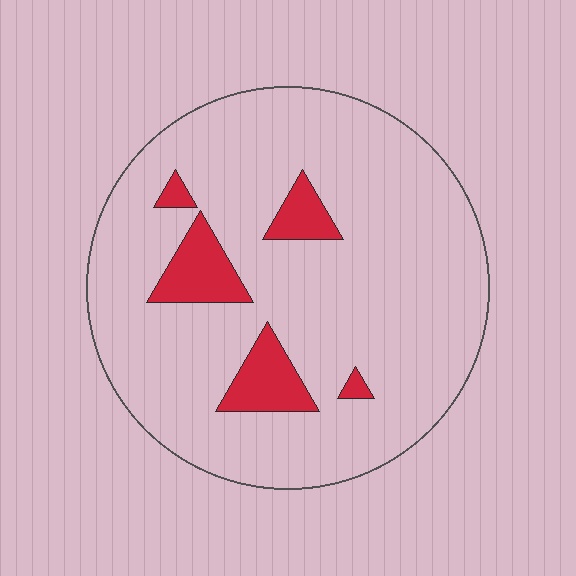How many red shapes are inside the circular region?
5.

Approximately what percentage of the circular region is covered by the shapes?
Approximately 10%.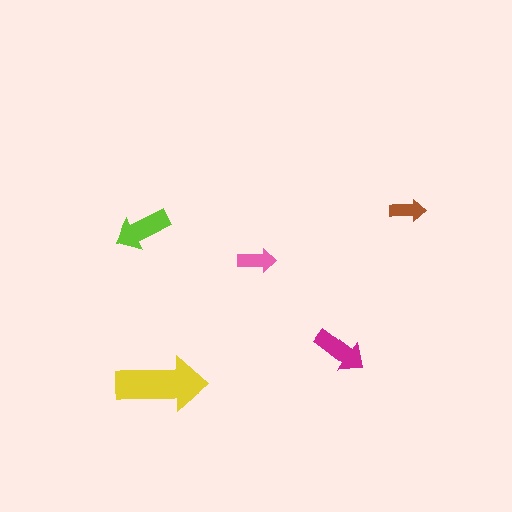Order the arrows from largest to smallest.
the yellow one, the lime one, the magenta one, the pink one, the brown one.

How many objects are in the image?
There are 5 objects in the image.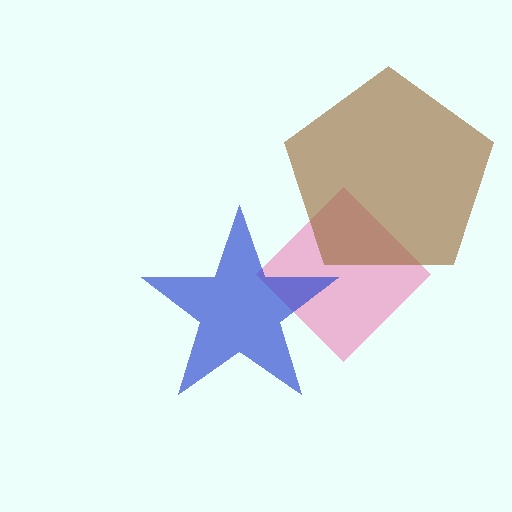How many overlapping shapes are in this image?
There are 3 overlapping shapes in the image.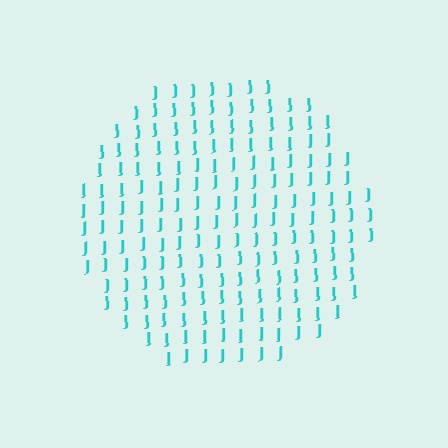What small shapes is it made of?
It is made of small letter J's.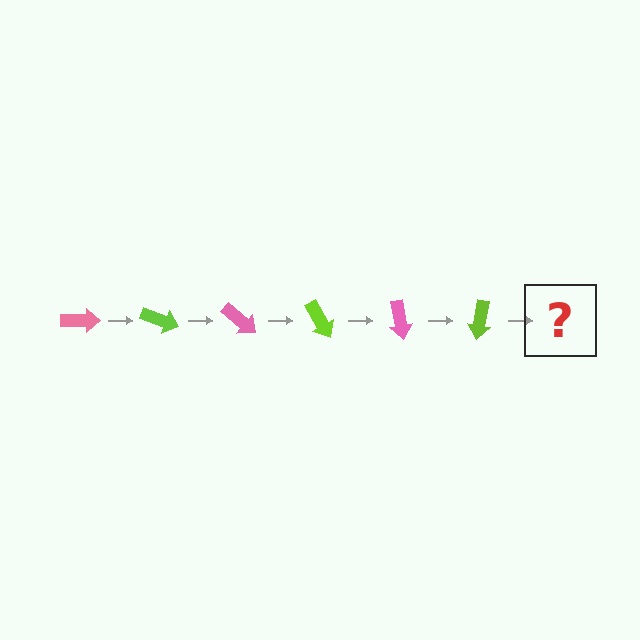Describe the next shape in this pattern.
It should be a pink arrow, rotated 120 degrees from the start.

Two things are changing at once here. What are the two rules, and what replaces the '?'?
The two rules are that it rotates 20 degrees each step and the color cycles through pink and lime. The '?' should be a pink arrow, rotated 120 degrees from the start.